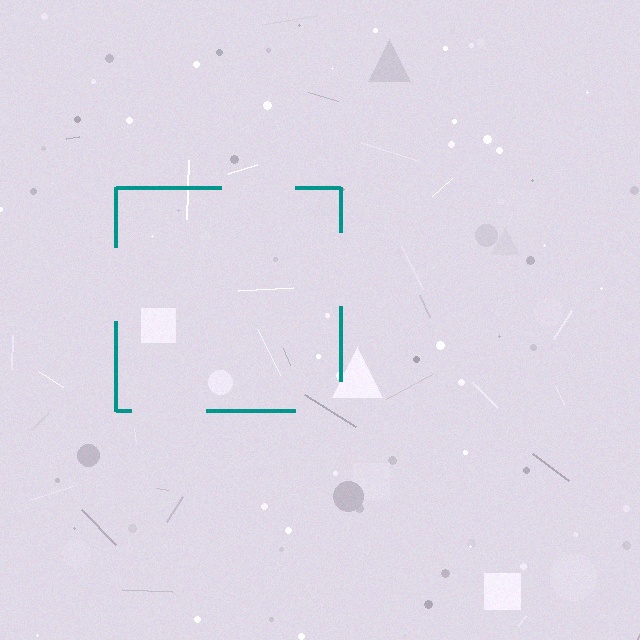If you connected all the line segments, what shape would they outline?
They would outline a square.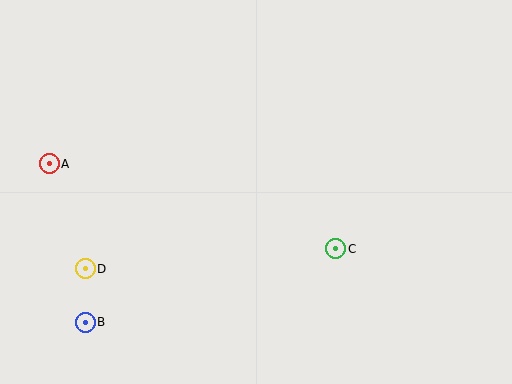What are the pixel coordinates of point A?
Point A is at (49, 164).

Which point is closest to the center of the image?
Point C at (336, 249) is closest to the center.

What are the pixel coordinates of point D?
Point D is at (85, 269).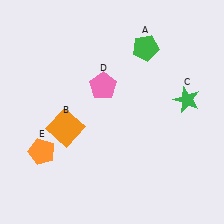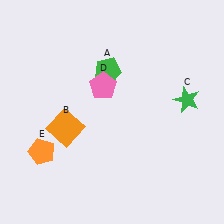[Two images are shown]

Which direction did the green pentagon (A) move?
The green pentagon (A) moved left.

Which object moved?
The green pentagon (A) moved left.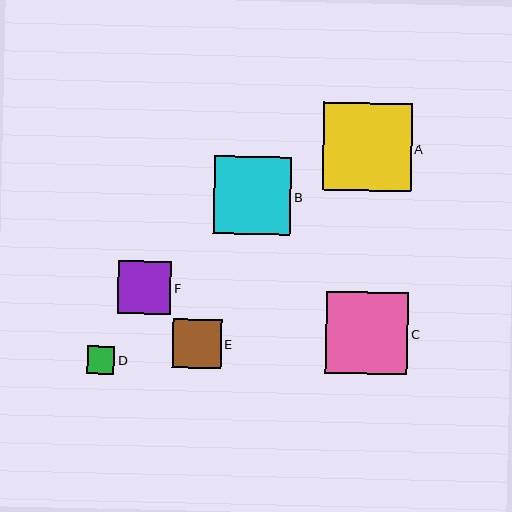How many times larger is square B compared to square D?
Square B is approximately 2.8 times the size of square D.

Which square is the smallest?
Square D is the smallest with a size of approximately 27 pixels.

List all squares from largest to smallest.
From largest to smallest: A, C, B, F, E, D.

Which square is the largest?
Square A is the largest with a size of approximately 89 pixels.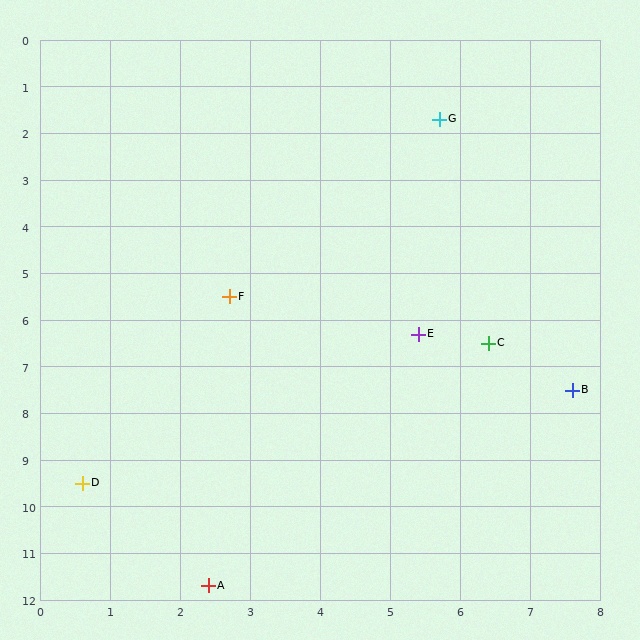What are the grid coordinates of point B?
Point B is at approximately (7.6, 7.5).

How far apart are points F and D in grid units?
Points F and D are about 4.5 grid units apart.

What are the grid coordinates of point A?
Point A is at approximately (2.4, 11.7).